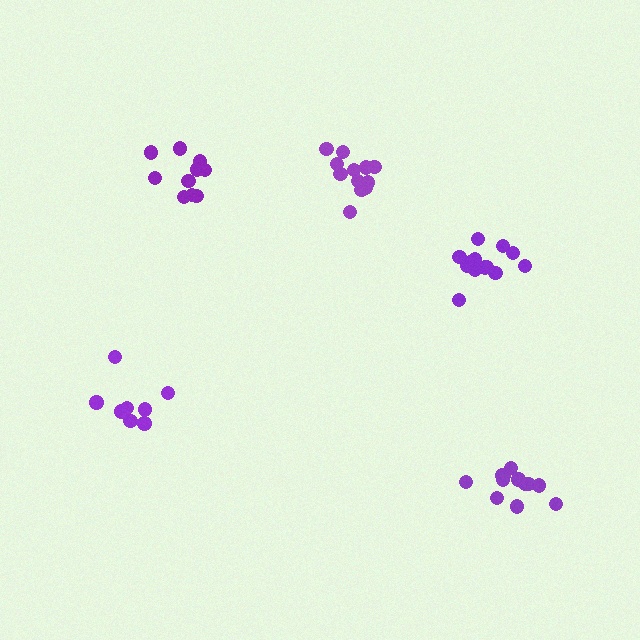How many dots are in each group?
Group 1: 8 dots, Group 2: 12 dots, Group 3: 13 dots, Group 4: 10 dots, Group 5: 12 dots (55 total).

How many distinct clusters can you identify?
There are 5 distinct clusters.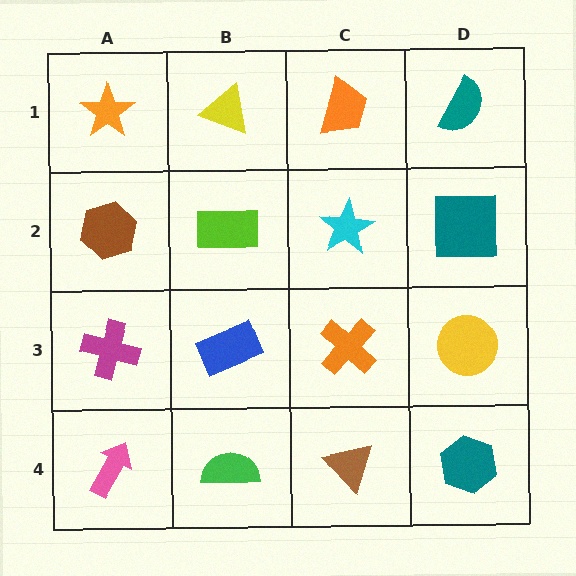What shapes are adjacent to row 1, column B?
A lime rectangle (row 2, column B), an orange star (row 1, column A), an orange trapezoid (row 1, column C).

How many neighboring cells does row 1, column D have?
2.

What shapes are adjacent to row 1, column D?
A teal square (row 2, column D), an orange trapezoid (row 1, column C).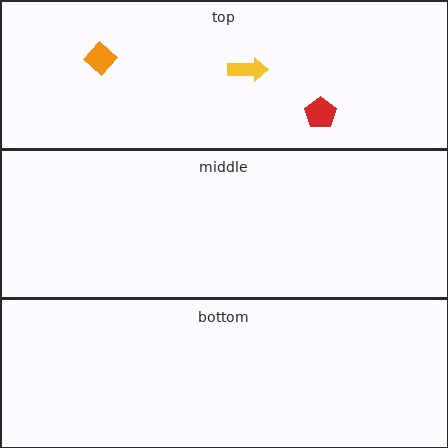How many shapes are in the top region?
3.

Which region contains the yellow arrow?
The top region.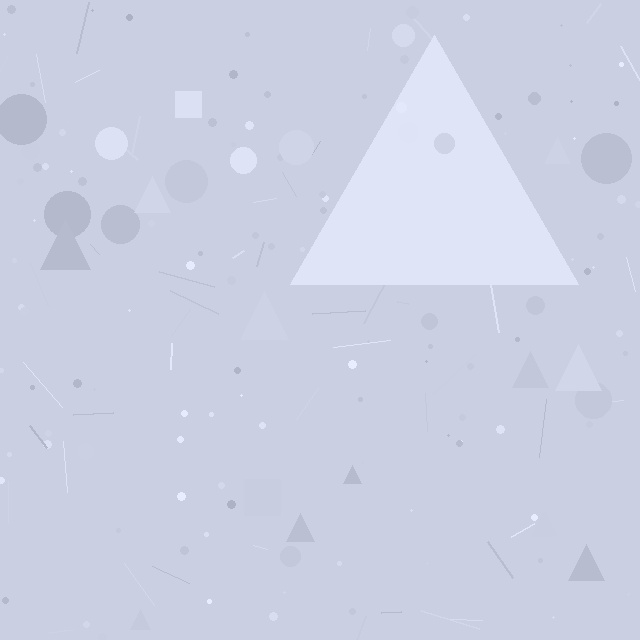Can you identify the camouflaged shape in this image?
The camouflaged shape is a triangle.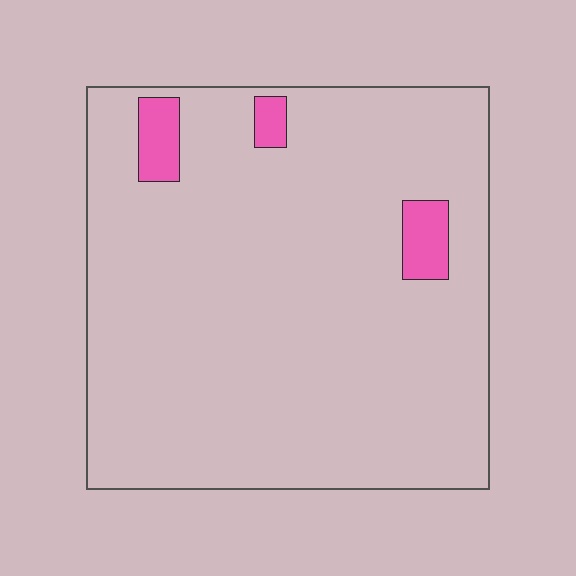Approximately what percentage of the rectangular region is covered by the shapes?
Approximately 5%.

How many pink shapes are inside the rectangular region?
3.